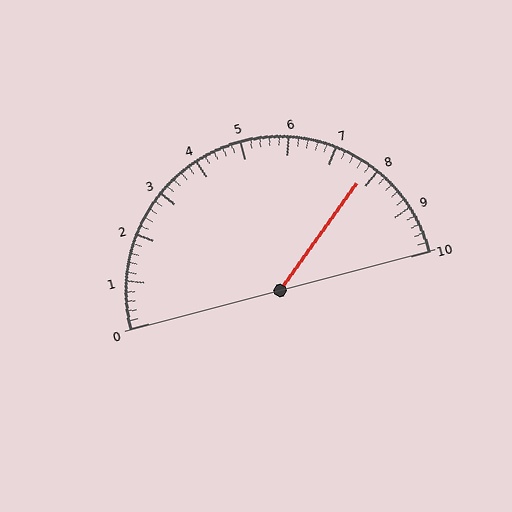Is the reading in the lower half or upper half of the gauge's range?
The reading is in the upper half of the range (0 to 10).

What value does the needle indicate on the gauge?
The needle indicates approximately 7.8.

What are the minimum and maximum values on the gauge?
The gauge ranges from 0 to 10.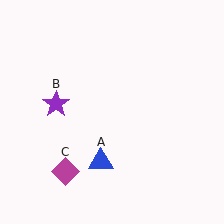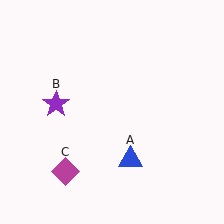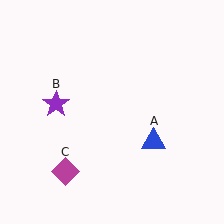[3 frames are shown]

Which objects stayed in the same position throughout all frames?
Purple star (object B) and magenta diamond (object C) remained stationary.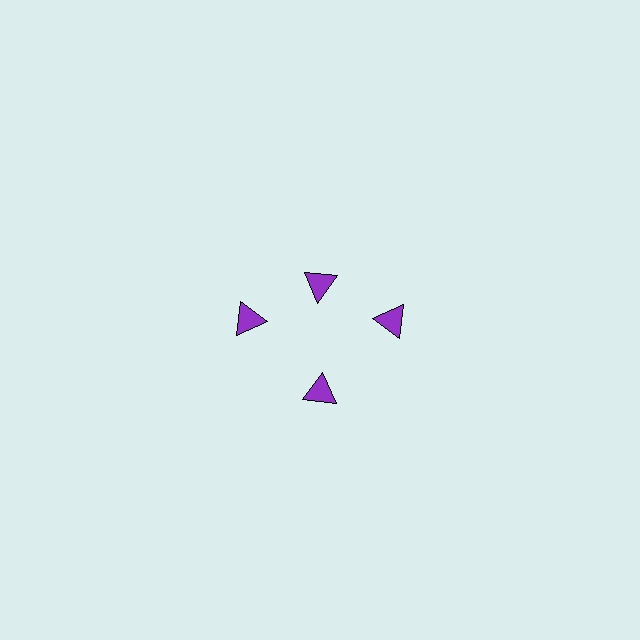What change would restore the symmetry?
The symmetry would be restored by moving it outward, back onto the ring so that all 4 triangles sit at equal angles and equal distance from the center.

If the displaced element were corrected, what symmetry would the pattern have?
It would have 4-fold rotational symmetry — the pattern would map onto itself every 90 degrees.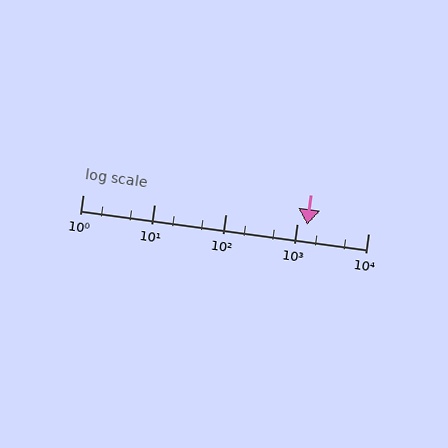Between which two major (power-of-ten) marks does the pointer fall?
The pointer is between 1000 and 10000.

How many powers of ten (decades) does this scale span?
The scale spans 4 decades, from 1 to 10000.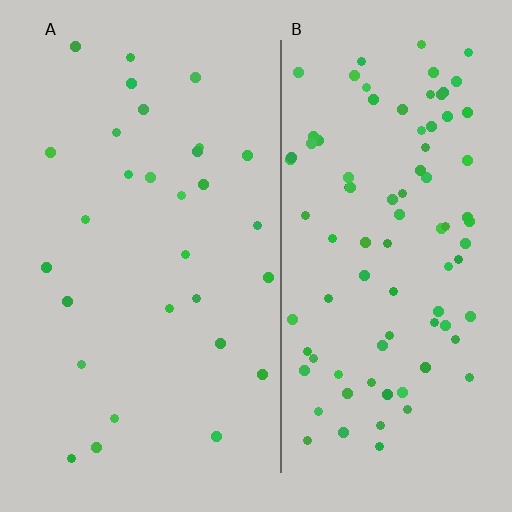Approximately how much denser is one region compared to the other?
Approximately 3.1× — region B over region A.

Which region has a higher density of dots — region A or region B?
B (the right).